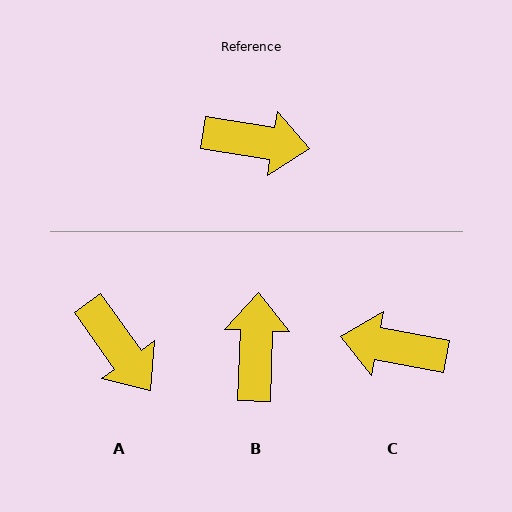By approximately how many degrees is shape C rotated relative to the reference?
Approximately 178 degrees counter-clockwise.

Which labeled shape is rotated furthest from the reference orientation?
C, about 178 degrees away.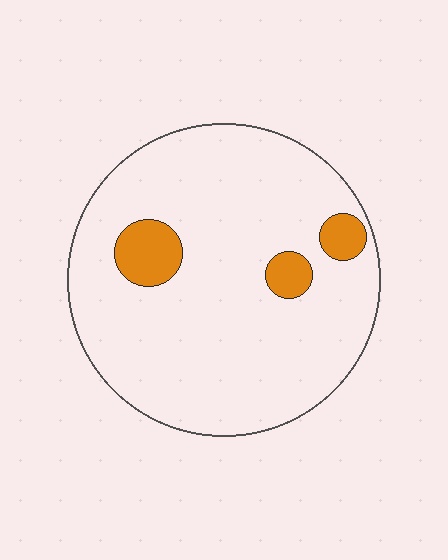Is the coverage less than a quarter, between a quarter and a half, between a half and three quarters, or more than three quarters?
Less than a quarter.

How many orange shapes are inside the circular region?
3.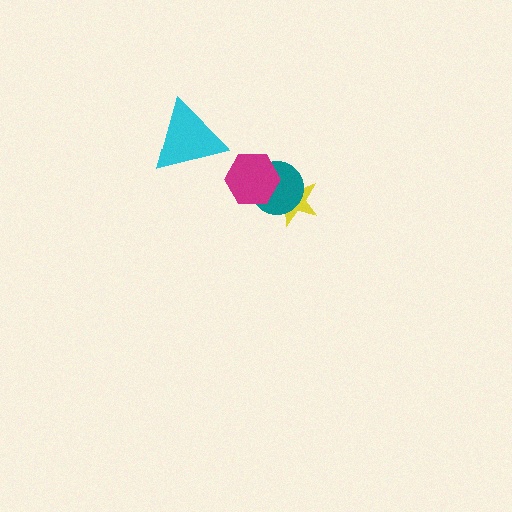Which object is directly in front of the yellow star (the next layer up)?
The teal circle is directly in front of the yellow star.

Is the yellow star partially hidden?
Yes, it is partially covered by another shape.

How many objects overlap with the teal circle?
2 objects overlap with the teal circle.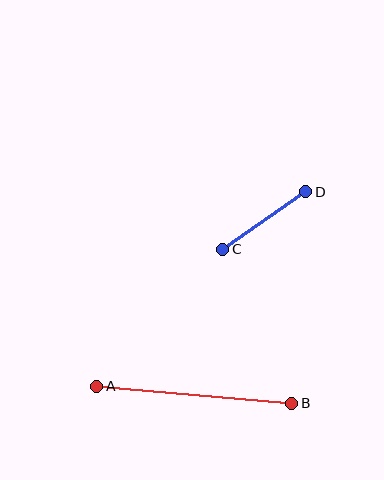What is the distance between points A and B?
The distance is approximately 196 pixels.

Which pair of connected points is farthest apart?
Points A and B are farthest apart.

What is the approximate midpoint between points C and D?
The midpoint is at approximately (264, 220) pixels.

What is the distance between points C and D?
The distance is approximately 101 pixels.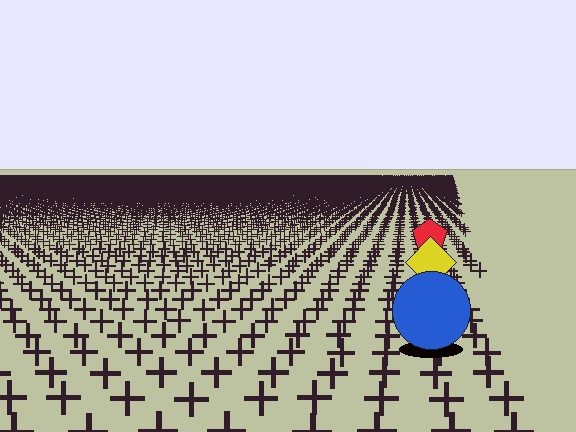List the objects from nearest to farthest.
From nearest to farthest: the blue circle, the yellow diamond, the red pentagon.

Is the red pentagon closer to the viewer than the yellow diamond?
No. The yellow diamond is closer — you can tell from the texture gradient: the ground texture is coarser near it.